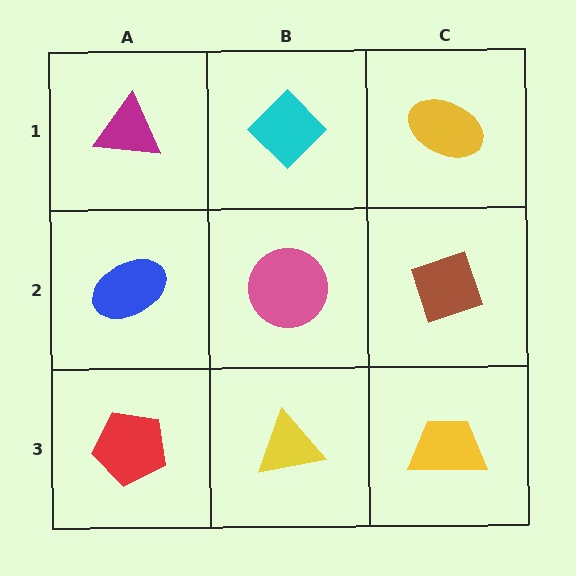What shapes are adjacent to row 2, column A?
A magenta triangle (row 1, column A), a red pentagon (row 3, column A), a pink circle (row 2, column B).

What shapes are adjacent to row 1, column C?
A brown diamond (row 2, column C), a cyan diamond (row 1, column B).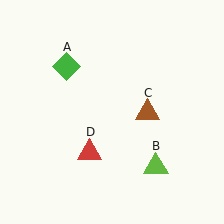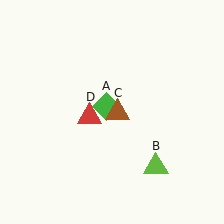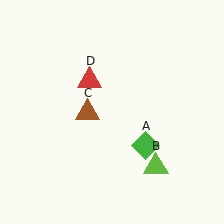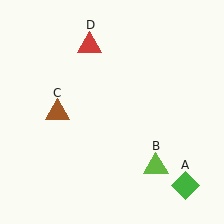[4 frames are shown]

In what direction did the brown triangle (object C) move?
The brown triangle (object C) moved left.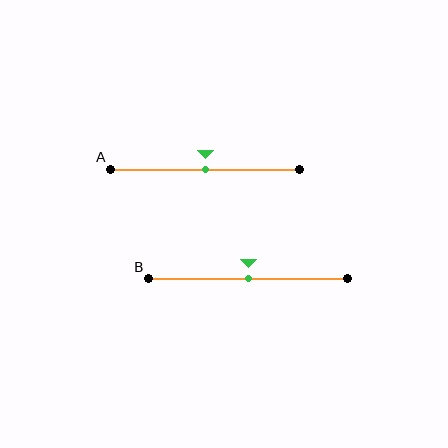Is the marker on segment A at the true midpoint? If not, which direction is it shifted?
Yes, the marker on segment A is at the true midpoint.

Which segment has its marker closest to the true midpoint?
Segment A has its marker closest to the true midpoint.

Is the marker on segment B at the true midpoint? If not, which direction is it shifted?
Yes, the marker on segment B is at the true midpoint.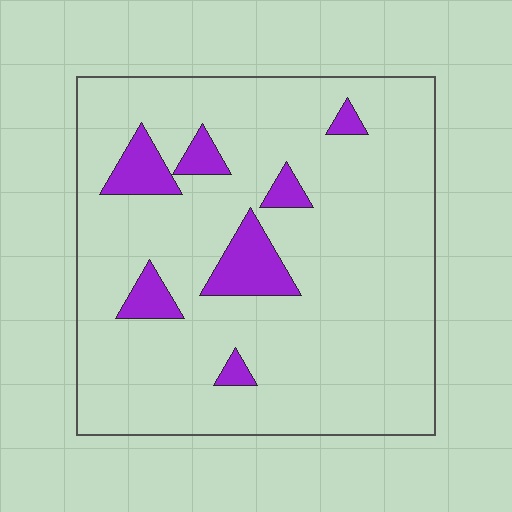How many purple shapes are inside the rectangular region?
7.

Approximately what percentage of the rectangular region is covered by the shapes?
Approximately 10%.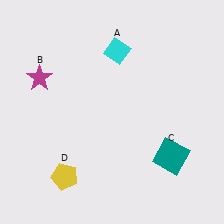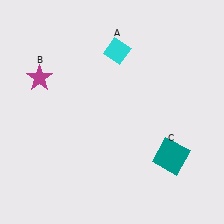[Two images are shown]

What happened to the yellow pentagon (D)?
The yellow pentagon (D) was removed in Image 2. It was in the bottom-left area of Image 1.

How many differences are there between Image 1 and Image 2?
There is 1 difference between the two images.